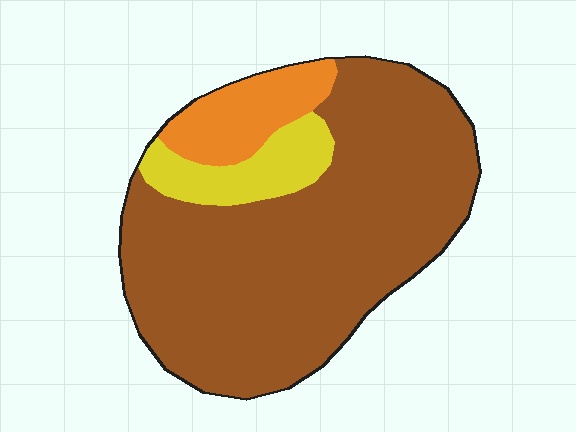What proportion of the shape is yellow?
Yellow covers roughly 10% of the shape.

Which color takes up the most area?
Brown, at roughly 75%.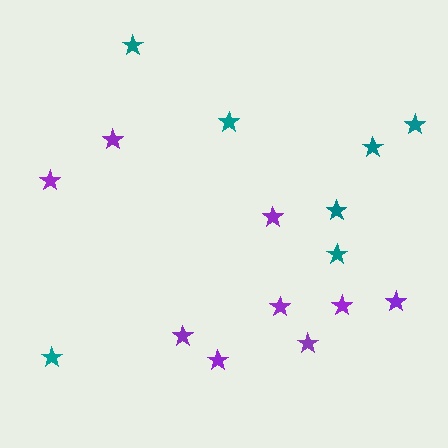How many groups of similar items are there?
There are 2 groups: one group of teal stars (7) and one group of purple stars (9).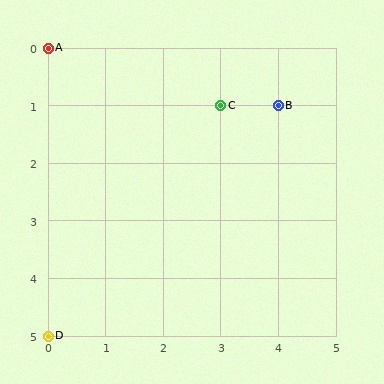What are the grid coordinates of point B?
Point B is at grid coordinates (4, 1).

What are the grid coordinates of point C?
Point C is at grid coordinates (3, 1).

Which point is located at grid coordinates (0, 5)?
Point D is at (0, 5).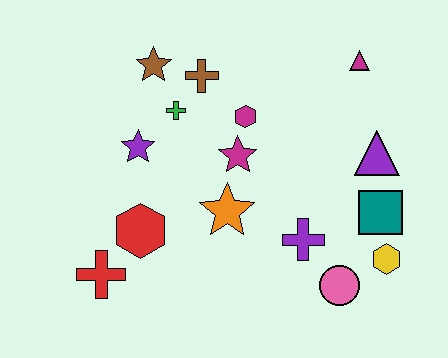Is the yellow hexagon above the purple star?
No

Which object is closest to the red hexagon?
The red cross is closest to the red hexagon.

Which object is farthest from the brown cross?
The yellow hexagon is farthest from the brown cross.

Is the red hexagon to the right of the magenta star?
No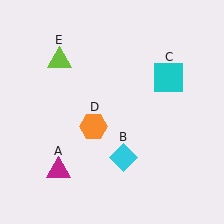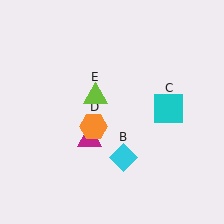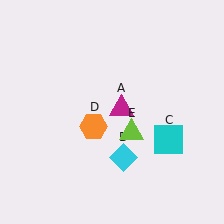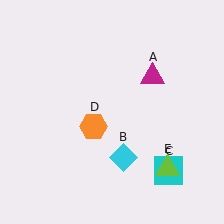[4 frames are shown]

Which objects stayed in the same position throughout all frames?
Cyan diamond (object B) and orange hexagon (object D) remained stationary.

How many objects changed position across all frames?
3 objects changed position: magenta triangle (object A), cyan square (object C), lime triangle (object E).